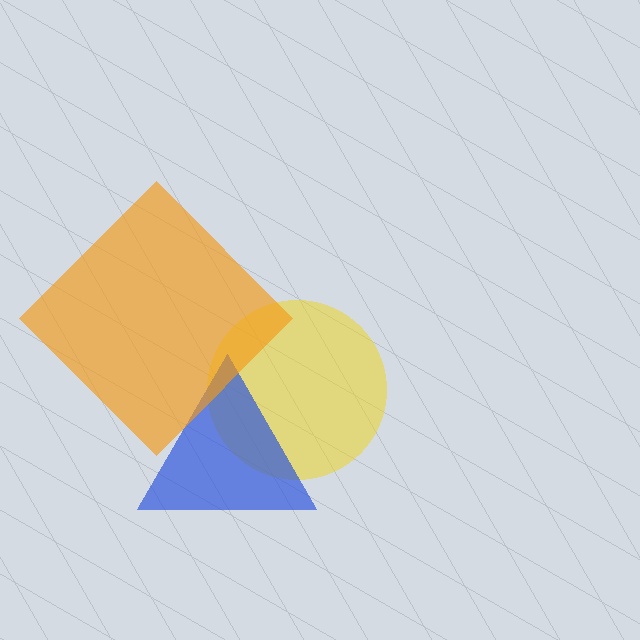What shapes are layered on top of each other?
The layered shapes are: a yellow circle, a blue triangle, an orange diamond.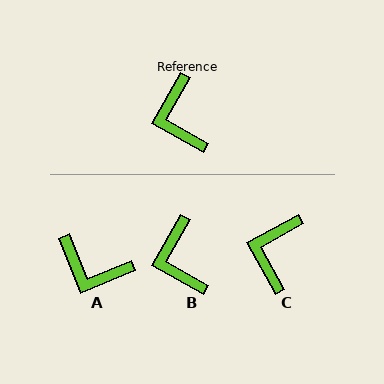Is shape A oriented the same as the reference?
No, it is off by about 52 degrees.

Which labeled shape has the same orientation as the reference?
B.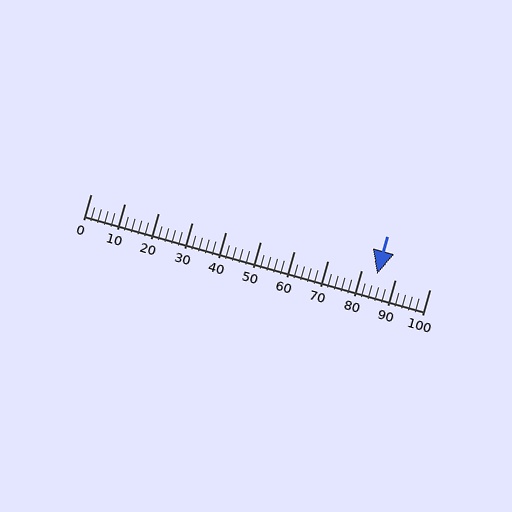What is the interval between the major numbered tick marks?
The major tick marks are spaced 10 units apart.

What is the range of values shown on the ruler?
The ruler shows values from 0 to 100.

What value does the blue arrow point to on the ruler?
The blue arrow points to approximately 84.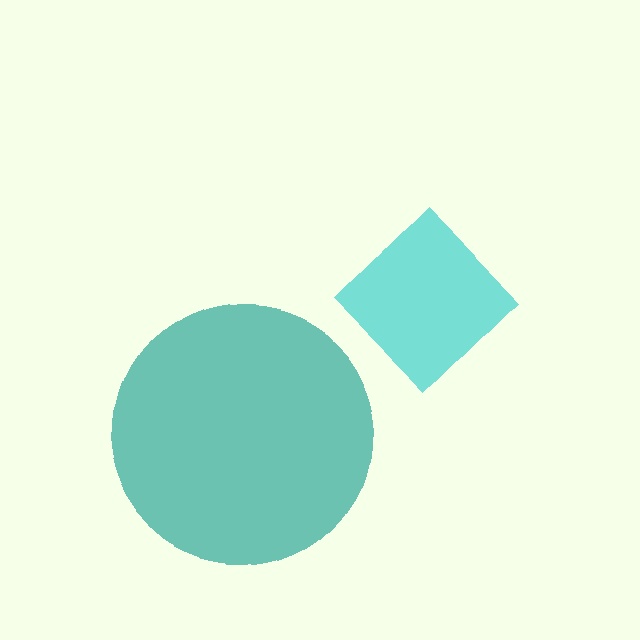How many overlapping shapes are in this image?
There are 2 overlapping shapes in the image.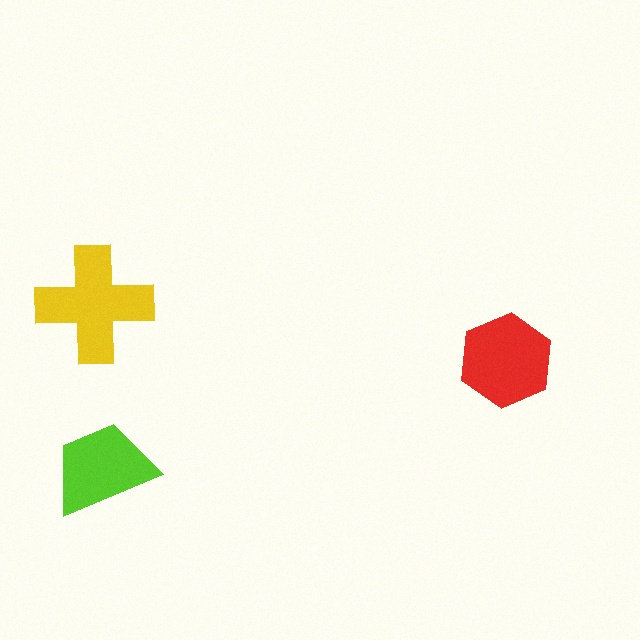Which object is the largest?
The yellow cross.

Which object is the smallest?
The lime trapezoid.